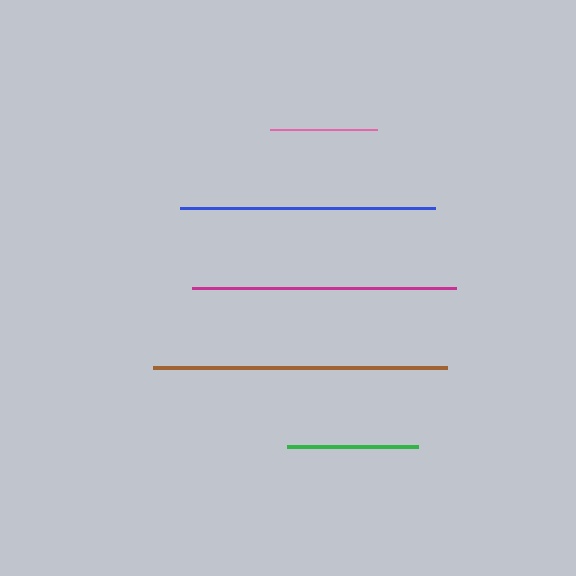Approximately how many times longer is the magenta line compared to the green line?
The magenta line is approximately 2.0 times the length of the green line.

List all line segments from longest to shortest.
From longest to shortest: brown, magenta, blue, green, pink.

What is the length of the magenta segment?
The magenta segment is approximately 265 pixels long.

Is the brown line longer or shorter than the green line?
The brown line is longer than the green line.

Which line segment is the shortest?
The pink line is the shortest at approximately 107 pixels.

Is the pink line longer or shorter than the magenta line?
The magenta line is longer than the pink line.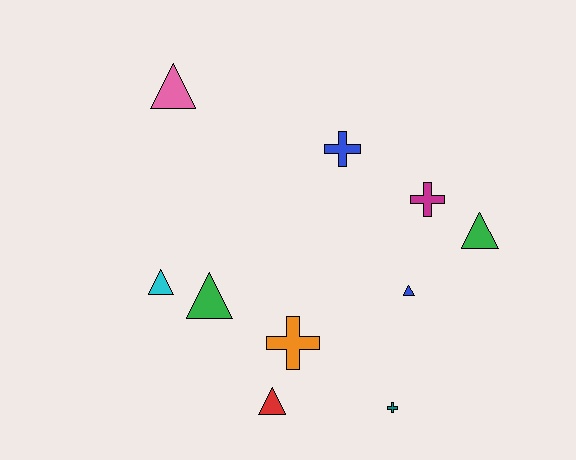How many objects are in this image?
There are 10 objects.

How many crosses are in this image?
There are 4 crosses.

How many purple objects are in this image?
There are no purple objects.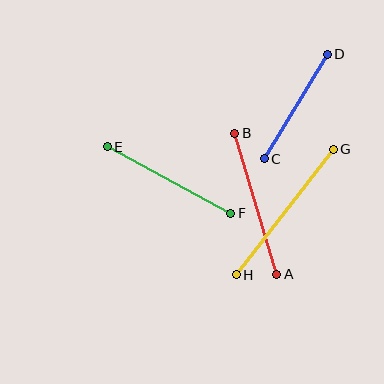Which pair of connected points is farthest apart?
Points G and H are farthest apart.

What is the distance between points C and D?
The distance is approximately 122 pixels.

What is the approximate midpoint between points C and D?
The midpoint is at approximately (296, 107) pixels.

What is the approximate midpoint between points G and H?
The midpoint is at approximately (285, 212) pixels.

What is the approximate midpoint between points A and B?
The midpoint is at approximately (256, 204) pixels.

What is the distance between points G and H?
The distance is approximately 158 pixels.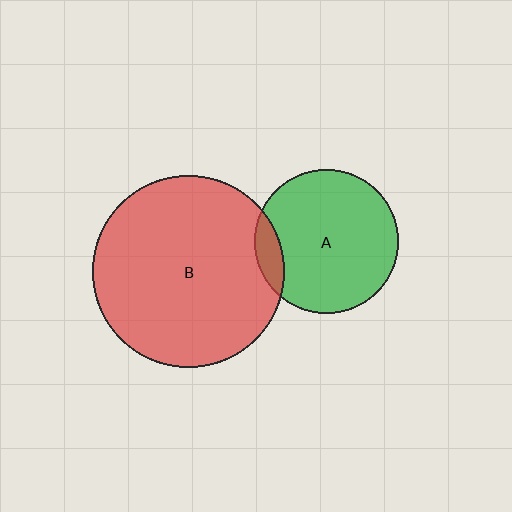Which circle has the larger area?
Circle B (red).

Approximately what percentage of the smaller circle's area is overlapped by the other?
Approximately 10%.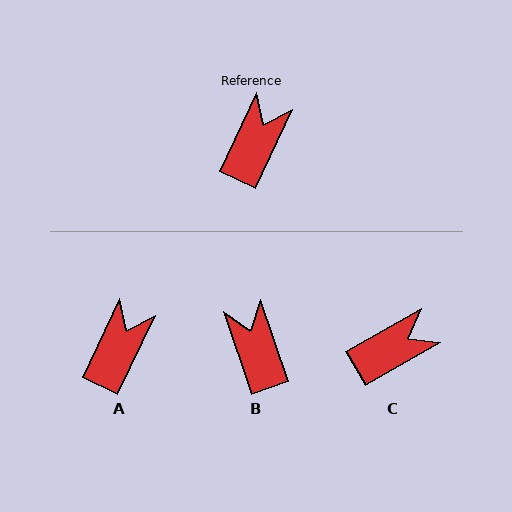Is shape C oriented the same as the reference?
No, it is off by about 35 degrees.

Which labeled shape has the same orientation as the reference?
A.